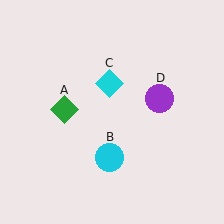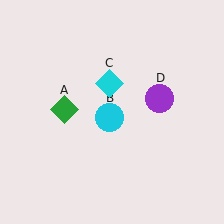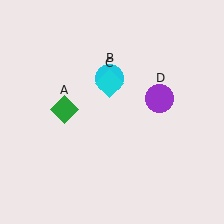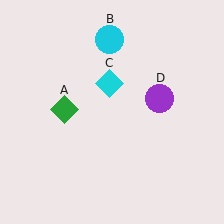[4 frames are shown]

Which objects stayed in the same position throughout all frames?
Green diamond (object A) and cyan diamond (object C) and purple circle (object D) remained stationary.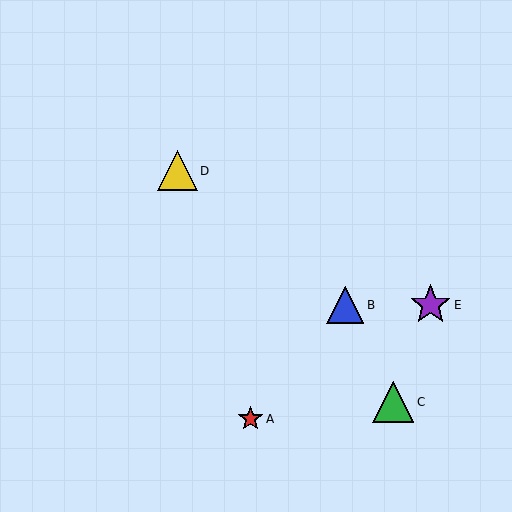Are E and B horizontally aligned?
Yes, both are at y≈305.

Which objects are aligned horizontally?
Objects B, E are aligned horizontally.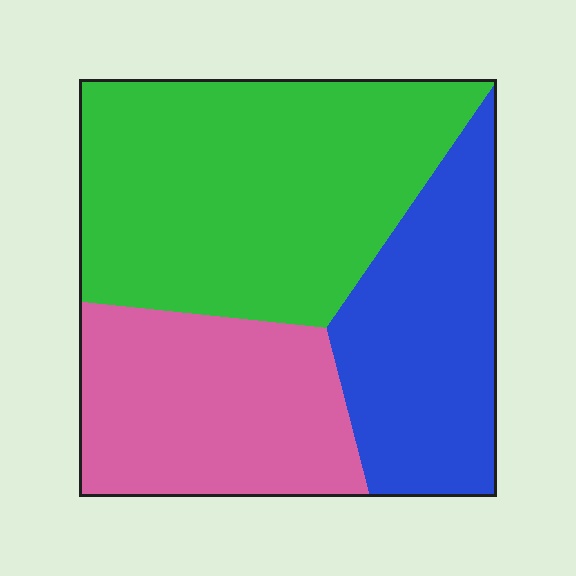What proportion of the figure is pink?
Pink covers roughly 30% of the figure.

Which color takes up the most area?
Green, at roughly 45%.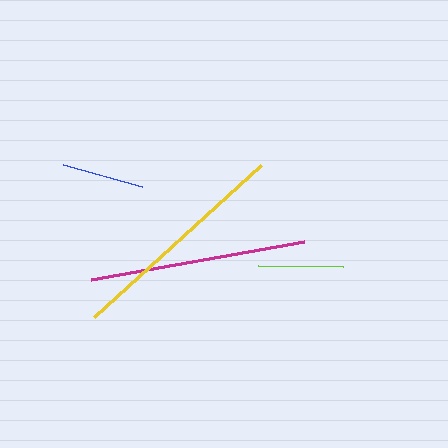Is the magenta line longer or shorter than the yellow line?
The yellow line is longer than the magenta line.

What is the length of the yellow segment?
The yellow segment is approximately 225 pixels long.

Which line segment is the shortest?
The blue line is the shortest at approximately 82 pixels.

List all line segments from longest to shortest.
From longest to shortest: yellow, magenta, lime, blue.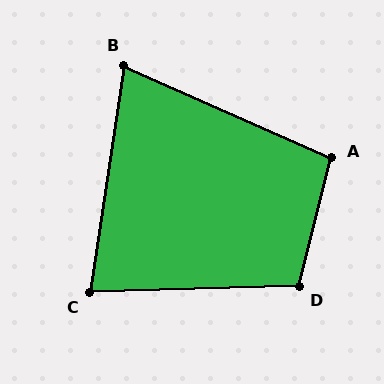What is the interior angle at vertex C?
Approximately 80 degrees (acute).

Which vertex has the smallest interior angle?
B, at approximately 75 degrees.